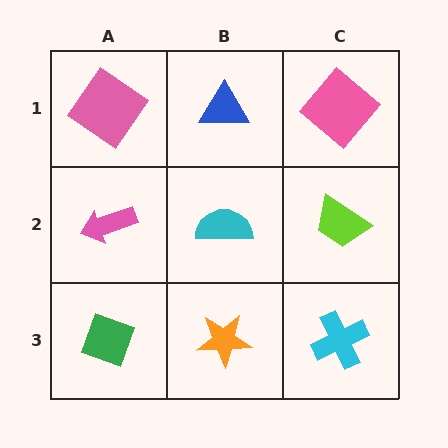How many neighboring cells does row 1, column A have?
2.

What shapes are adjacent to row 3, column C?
A lime trapezoid (row 2, column C), an orange star (row 3, column B).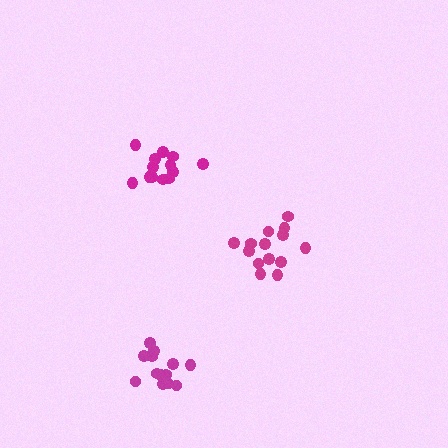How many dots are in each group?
Group 1: 13 dots, Group 2: 13 dots, Group 3: 14 dots (40 total).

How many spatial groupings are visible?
There are 3 spatial groupings.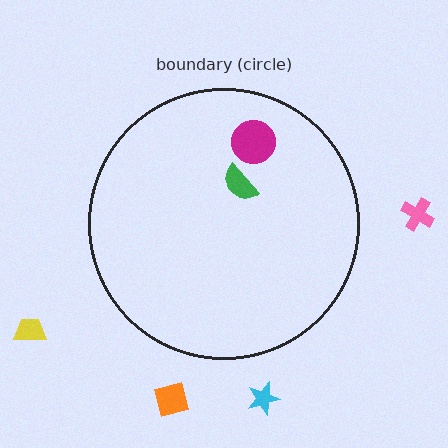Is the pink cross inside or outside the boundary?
Outside.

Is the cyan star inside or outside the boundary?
Outside.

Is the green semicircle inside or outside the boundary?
Inside.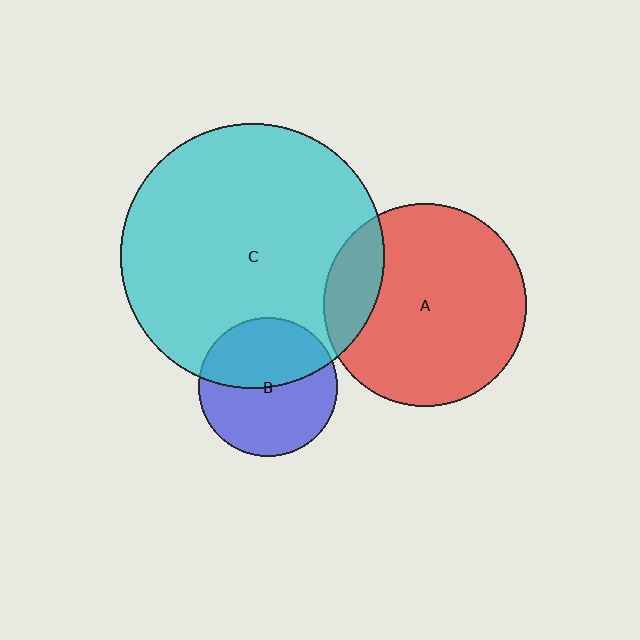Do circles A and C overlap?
Yes.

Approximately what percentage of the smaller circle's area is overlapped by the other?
Approximately 15%.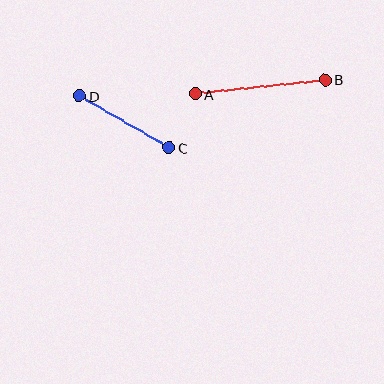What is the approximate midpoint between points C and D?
The midpoint is at approximately (124, 122) pixels.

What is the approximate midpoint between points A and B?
The midpoint is at approximately (260, 87) pixels.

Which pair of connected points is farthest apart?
Points A and B are farthest apart.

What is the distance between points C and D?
The distance is approximately 103 pixels.